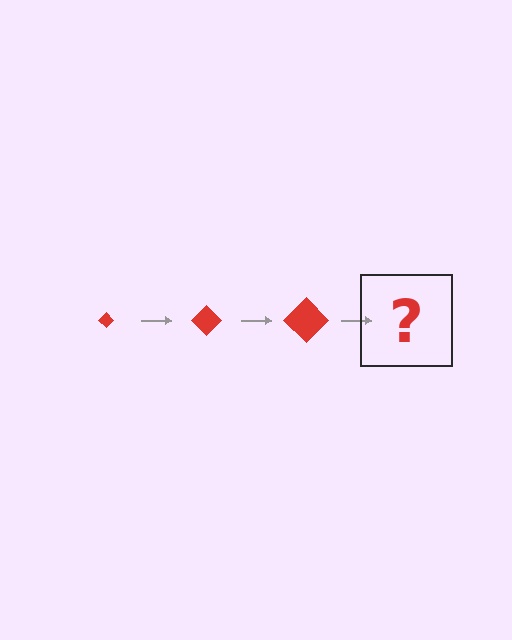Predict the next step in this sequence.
The next step is a red diamond, larger than the previous one.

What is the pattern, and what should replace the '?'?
The pattern is that the diamond gets progressively larger each step. The '?' should be a red diamond, larger than the previous one.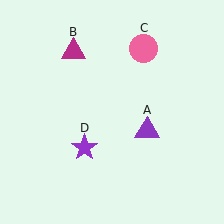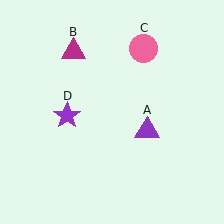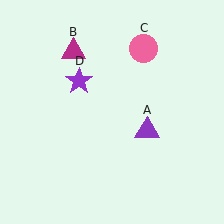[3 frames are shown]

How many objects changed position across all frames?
1 object changed position: purple star (object D).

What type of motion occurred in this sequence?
The purple star (object D) rotated clockwise around the center of the scene.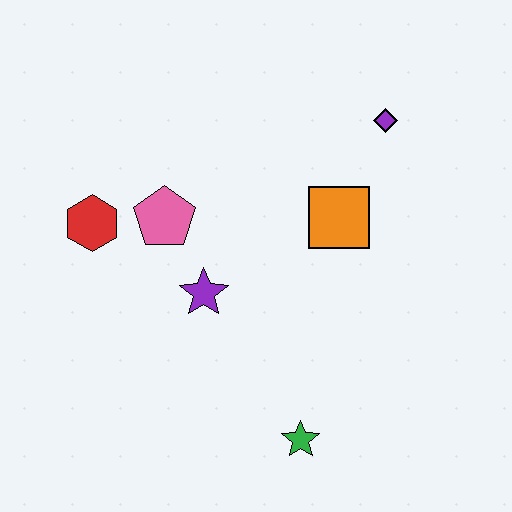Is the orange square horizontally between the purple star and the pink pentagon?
No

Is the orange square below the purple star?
No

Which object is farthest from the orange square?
The red hexagon is farthest from the orange square.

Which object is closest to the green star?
The purple star is closest to the green star.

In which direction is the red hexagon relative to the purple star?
The red hexagon is to the left of the purple star.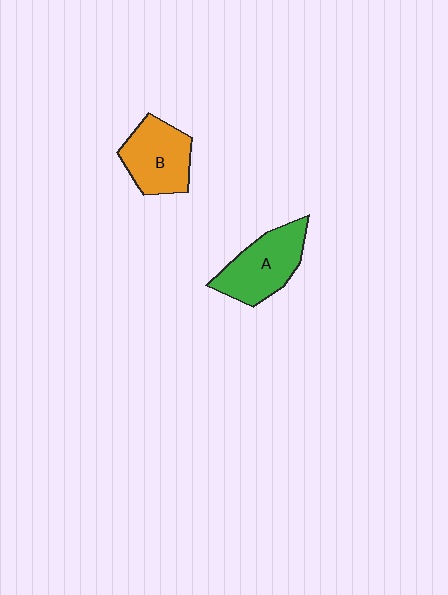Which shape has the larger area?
Shape A (green).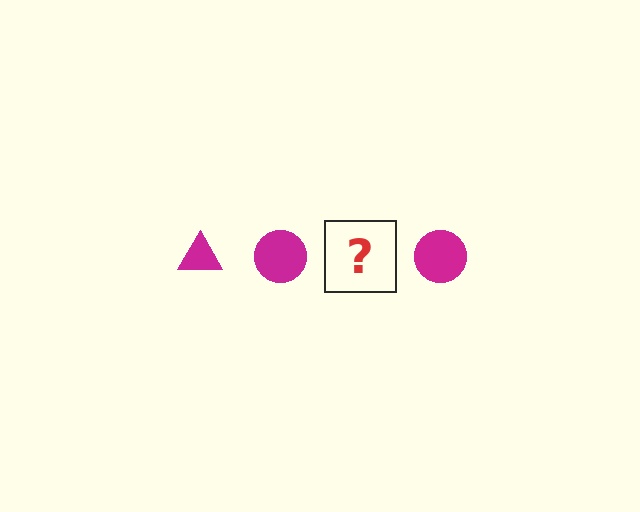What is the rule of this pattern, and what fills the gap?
The rule is that the pattern cycles through triangle, circle shapes in magenta. The gap should be filled with a magenta triangle.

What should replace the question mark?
The question mark should be replaced with a magenta triangle.